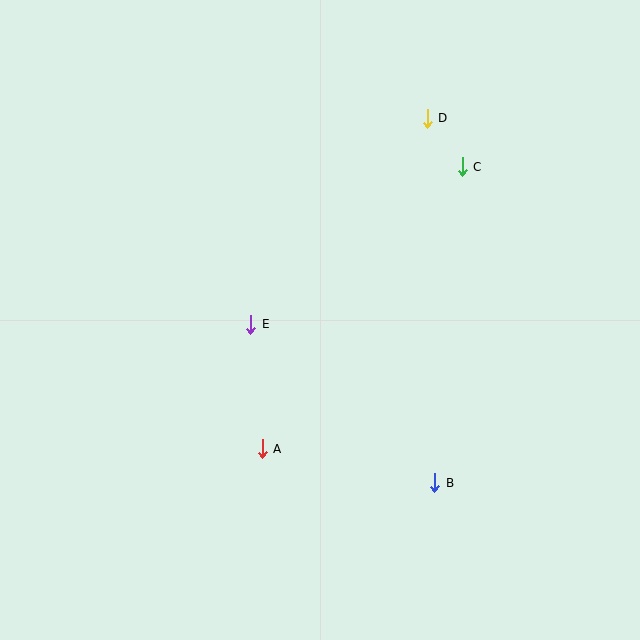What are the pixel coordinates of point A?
Point A is at (262, 449).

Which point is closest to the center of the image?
Point E at (251, 324) is closest to the center.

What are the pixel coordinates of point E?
Point E is at (251, 324).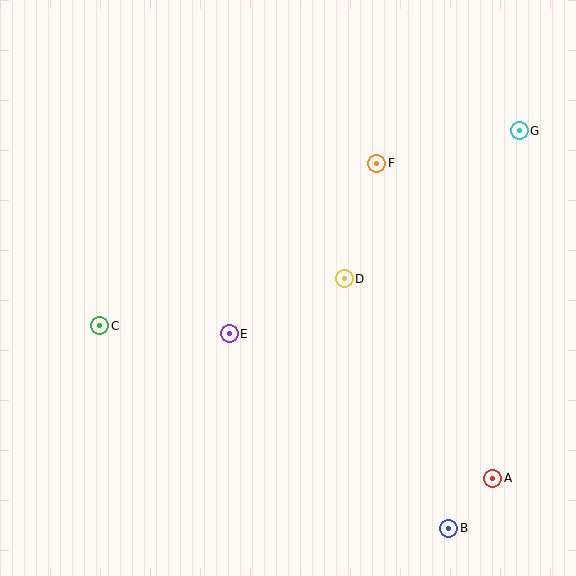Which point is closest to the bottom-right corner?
Point A is closest to the bottom-right corner.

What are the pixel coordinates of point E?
Point E is at (229, 334).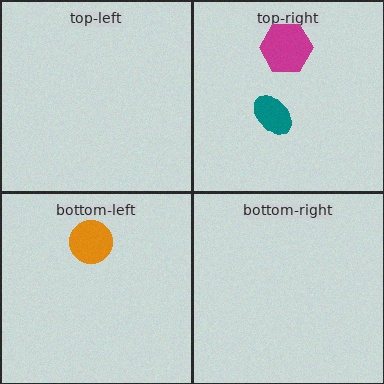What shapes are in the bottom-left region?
The orange circle.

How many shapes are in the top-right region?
2.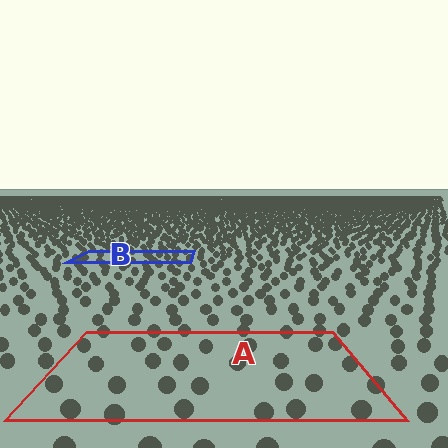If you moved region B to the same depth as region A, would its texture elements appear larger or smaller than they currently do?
They would appear larger. At a closer depth, the same texture elements are projected at a bigger on-screen size.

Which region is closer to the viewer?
Region A is closer. The texture elements there are larger and more spread out.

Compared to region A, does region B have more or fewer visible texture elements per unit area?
Region B has more texture elements per unit area — they are packed more densely because it is farther away.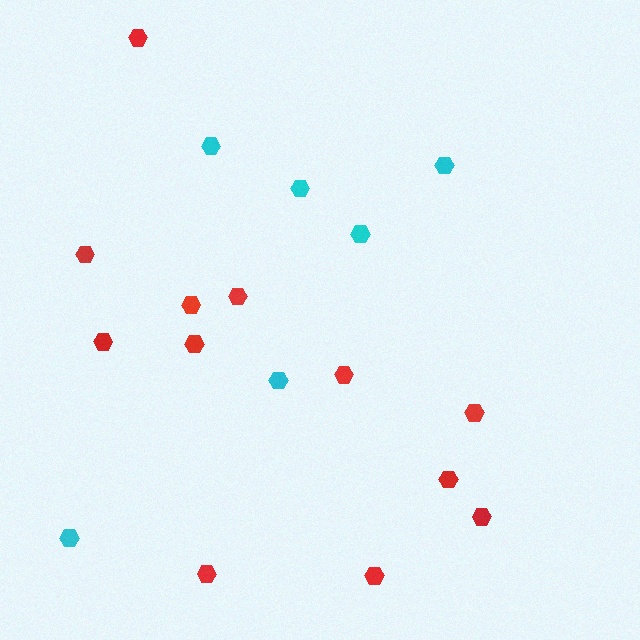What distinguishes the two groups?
There are 2 groups: one group of cyan hexagons (6) and one group of red hexagons (12).